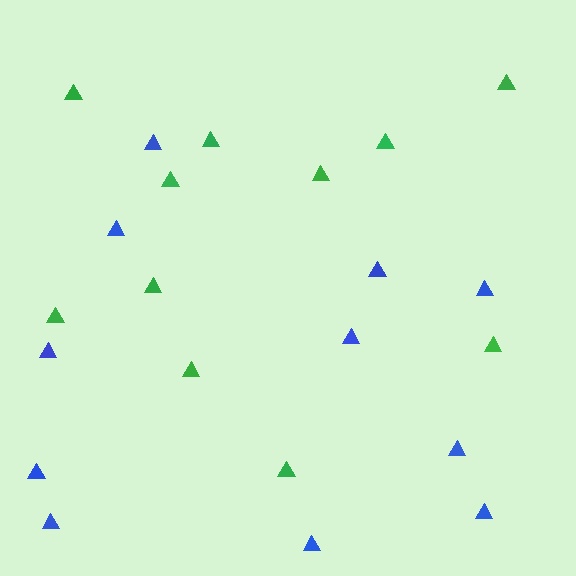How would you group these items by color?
There are 2 groups: one group of green triangles (11) and one group of blue triangles (11).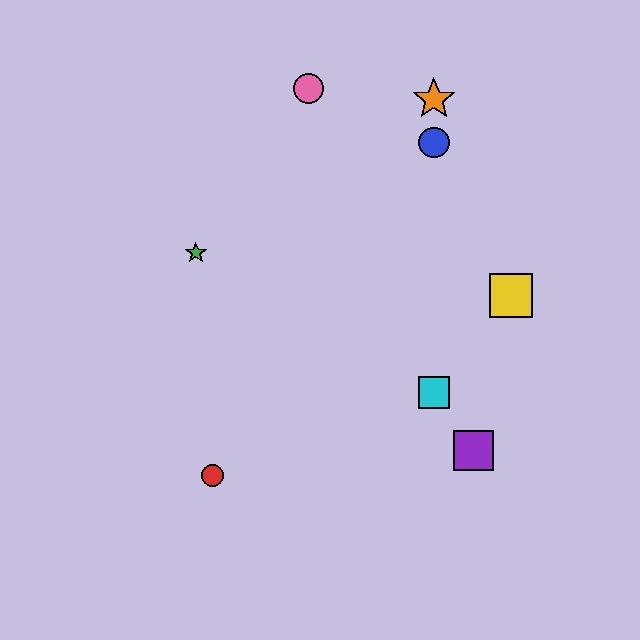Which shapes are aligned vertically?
The blue circle, the orange star, the cyan square are aligned vertically.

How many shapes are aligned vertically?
3 shapes (the blue circle, the orange star, the cyan square) are aligned vertically.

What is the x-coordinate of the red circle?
The red circle is at x≈212.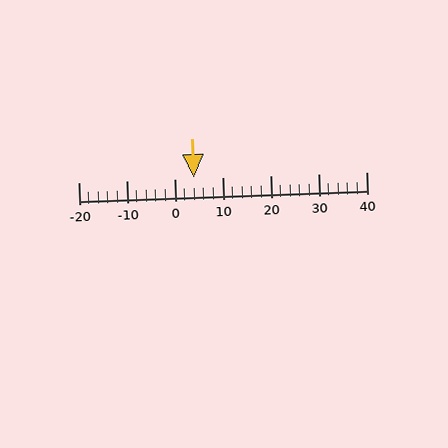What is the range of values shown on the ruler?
The ruler shows values from -20 to 40.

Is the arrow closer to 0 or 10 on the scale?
The arrow is closer to 0.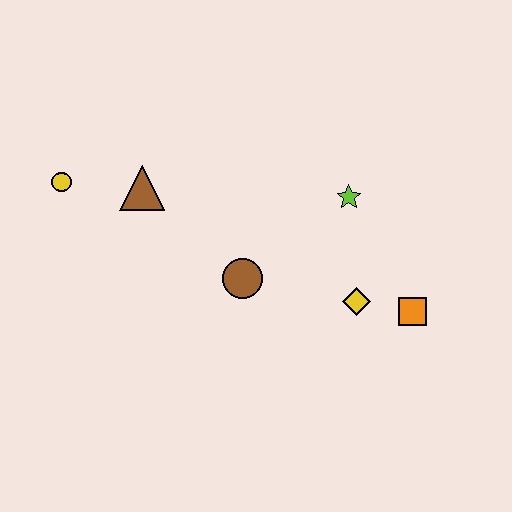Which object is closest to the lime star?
The yellow diamond is closest to the lime star.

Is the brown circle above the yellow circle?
No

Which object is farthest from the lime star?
The yellow circle is farthest from the lime star.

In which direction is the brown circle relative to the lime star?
The brown circle is to the left of the lime star.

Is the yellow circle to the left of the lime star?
Yes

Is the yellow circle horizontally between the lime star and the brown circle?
No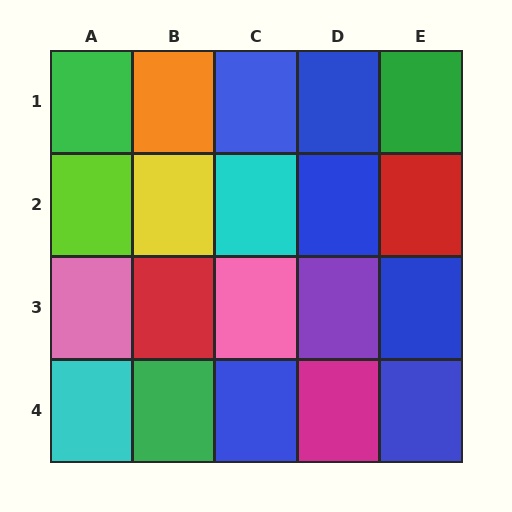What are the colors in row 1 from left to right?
Green, orange, blue, blue, green.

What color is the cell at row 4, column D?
Magenta.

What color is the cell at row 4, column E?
Blue.